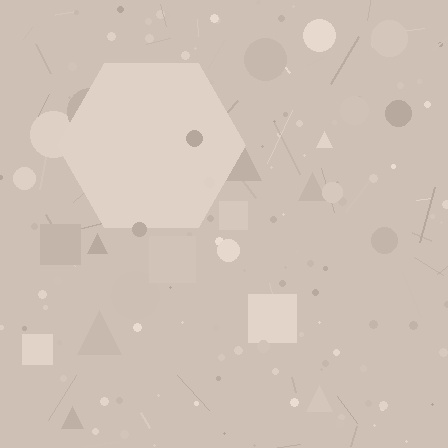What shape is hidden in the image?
A hexagon is hidden in the image.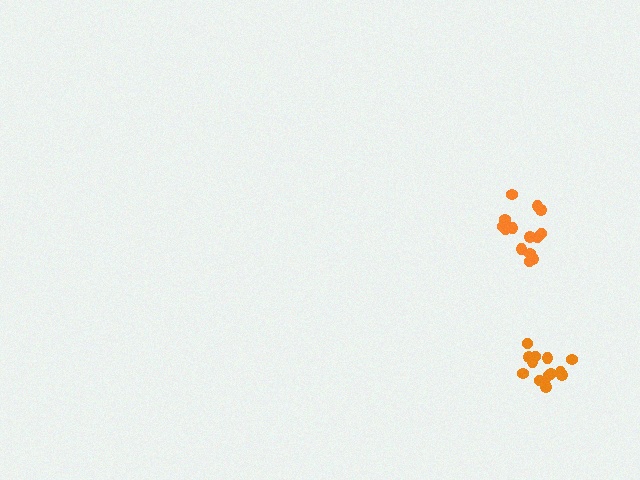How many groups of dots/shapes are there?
There are 2 groups.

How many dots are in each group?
Group 1: 14 dots, Group 2: 14 dots (28 total).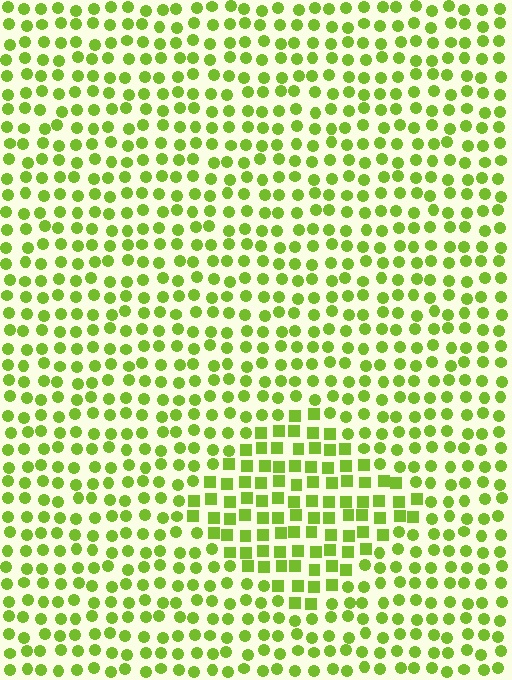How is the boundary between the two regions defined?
The boundary is defined by a change in element shape: squares inside vs. circles outside. All elements share the same color and spacing.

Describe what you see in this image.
The image is filled with small lime elements arranged in a uniform grid. A diamond-shaped region contains squares, while the surrounding area contains circles. The boundary is defined purely by the change in element shape.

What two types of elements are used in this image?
The image uses squares inside the diamond region and circles outside it.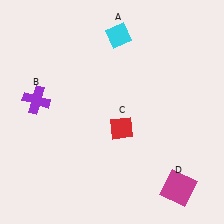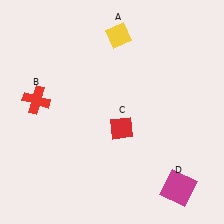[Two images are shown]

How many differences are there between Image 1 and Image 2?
There are 2 differences between the two images.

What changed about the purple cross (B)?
In Image 1, B is purple. In Image 2, it changed to red.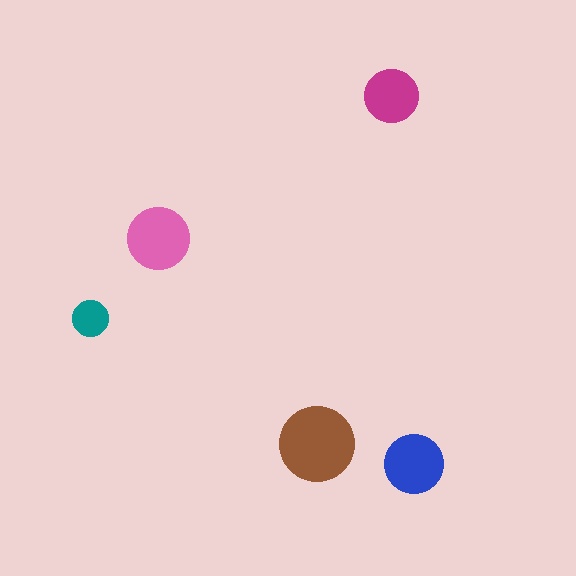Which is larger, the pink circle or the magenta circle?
The pink one.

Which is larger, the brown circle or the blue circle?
The brown one.